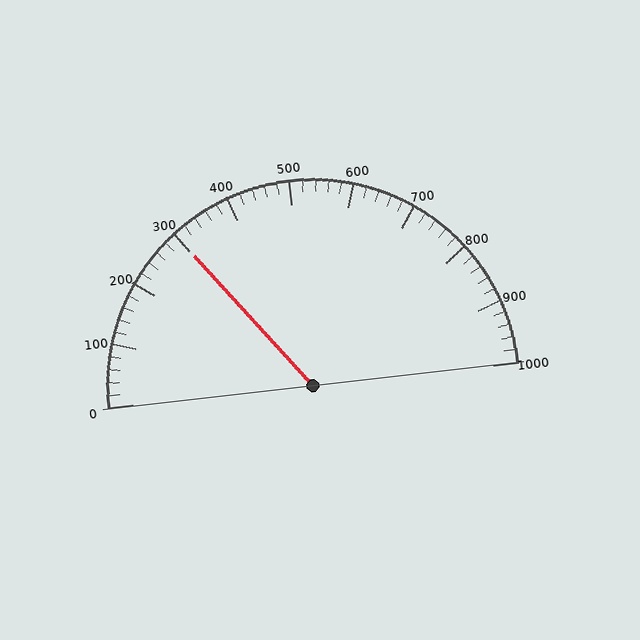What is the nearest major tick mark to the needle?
The nearest major tick mark is 300.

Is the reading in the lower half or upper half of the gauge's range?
The reading is in the lower half of the range (0 to 1000).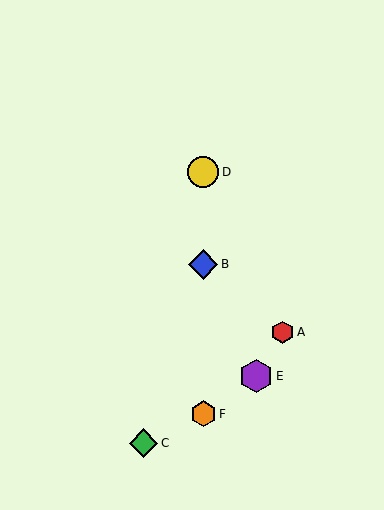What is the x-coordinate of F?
Object F is at x≈203.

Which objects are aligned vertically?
Objects B, D, F are aligned vertically.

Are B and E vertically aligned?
No, B is at x≈203 and E is at x≈256.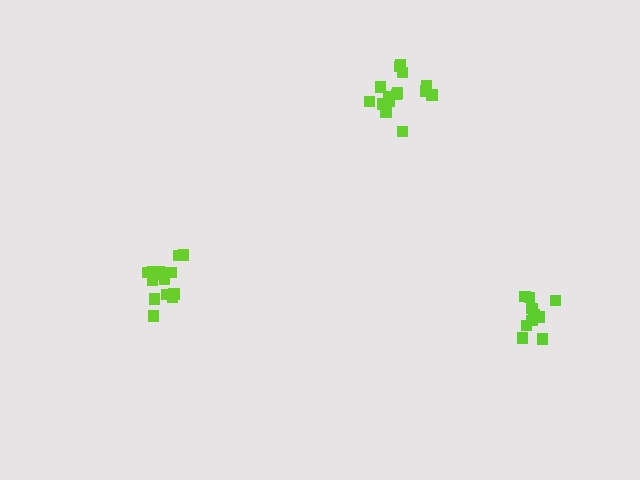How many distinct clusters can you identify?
There are 3 distinct clusters.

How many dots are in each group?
Group 1: 15 dots, Group 2: 10 dots, Group 3: 14 dots (39 total).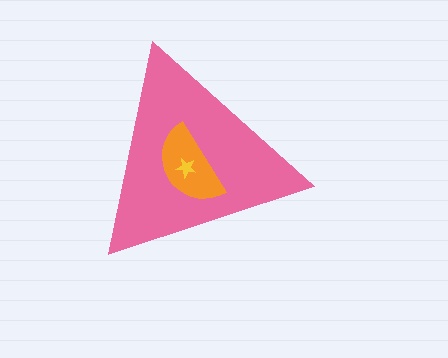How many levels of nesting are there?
3.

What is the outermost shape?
The pink triangle.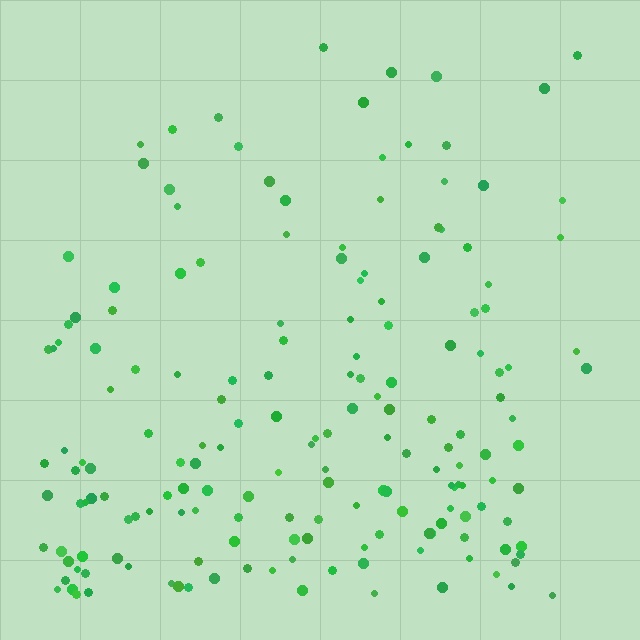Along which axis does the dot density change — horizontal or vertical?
Vertical.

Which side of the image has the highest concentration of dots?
The bottom.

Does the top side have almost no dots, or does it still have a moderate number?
Still a moderate number, just noticeably fewer than the bottom.